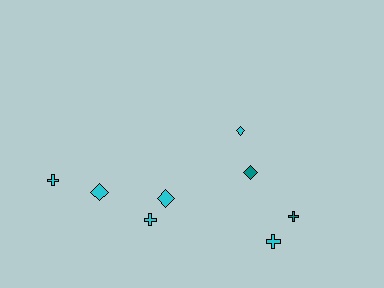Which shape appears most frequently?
Cross, with 4 objects.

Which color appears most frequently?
Cyan, with 6 objects.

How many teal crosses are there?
There is 1 teal cross.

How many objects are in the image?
There are 8 objects.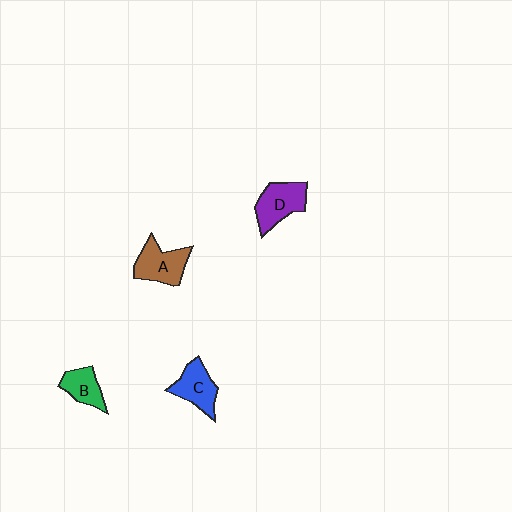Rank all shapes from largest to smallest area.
From largest to smallest: D (purple), A (brown), C (blue), B (green).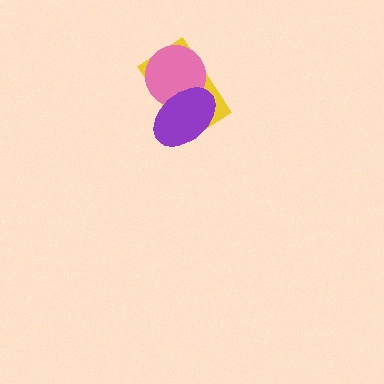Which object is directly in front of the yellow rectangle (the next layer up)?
The pink circle is directly in front of the yellow rectangle.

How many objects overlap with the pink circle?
2 objects overlap with the pink circle.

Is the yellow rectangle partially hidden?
Yes, it is partially covered by another shape.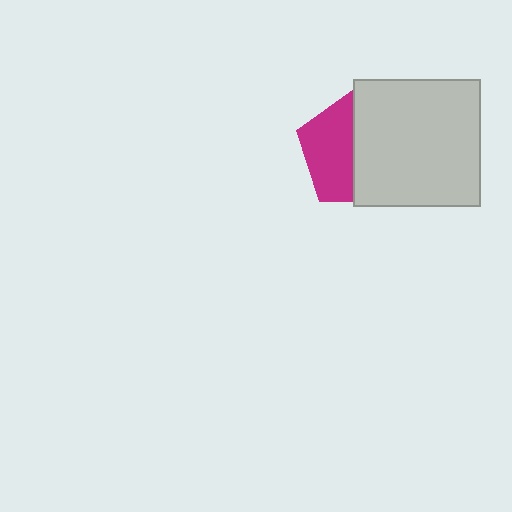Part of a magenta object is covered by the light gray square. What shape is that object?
It is a pentagon.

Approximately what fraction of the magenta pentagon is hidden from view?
Roughly 54% of the magenta pentagon is hidden behind the light gray square.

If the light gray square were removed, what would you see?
You would see the complete magenta pentagon.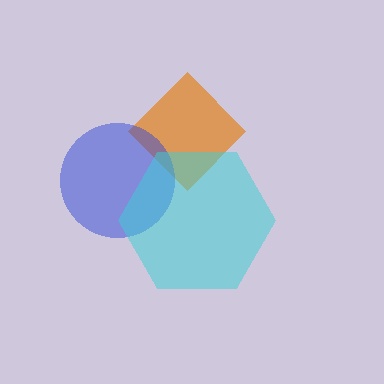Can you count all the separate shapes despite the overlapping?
Yes, there are 3 separate shapes.